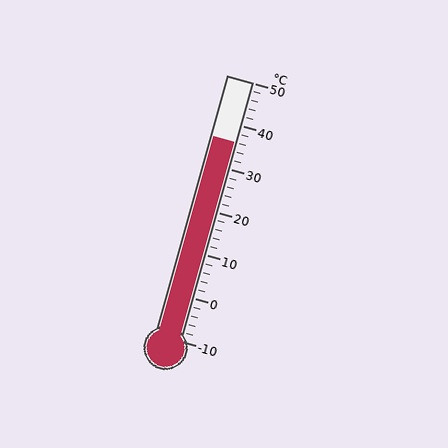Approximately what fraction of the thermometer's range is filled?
The thermometer is filled to approximately 75% of its range.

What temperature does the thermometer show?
The thermometer shows approximately 36°C.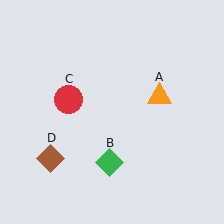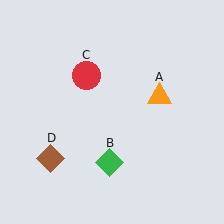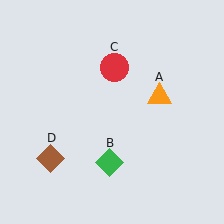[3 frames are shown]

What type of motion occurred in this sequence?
The red circle (object C) rotated clockwise around the center of the scene.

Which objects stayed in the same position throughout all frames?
Orange triangle (object A) and green diamond (object B) and brown diamond (object D) remained stationary.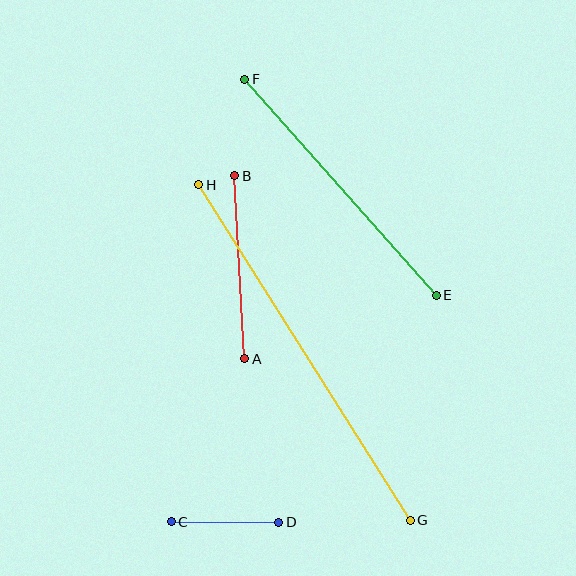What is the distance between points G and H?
The distance is approximately 396 pixels.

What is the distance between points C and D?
The distance is approximately 107 pixels.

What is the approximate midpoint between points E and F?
The midpoint is at approximately (340, 187) pixels.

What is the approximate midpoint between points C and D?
The midpoint is at approximately (225, 522) pixels.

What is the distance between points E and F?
The distance is approximately 289 pixels.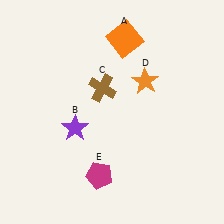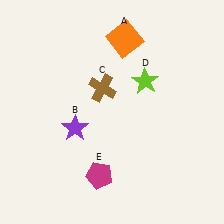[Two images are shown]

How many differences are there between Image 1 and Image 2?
There is 1 difference between the two images.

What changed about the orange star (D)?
In Image 1, D is orange. In Image 2, it changed to lime.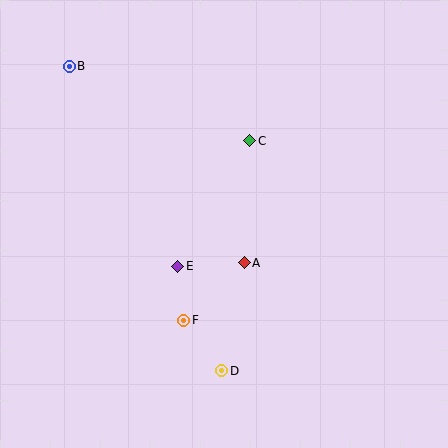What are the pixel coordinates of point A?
Point A is at (244, 263).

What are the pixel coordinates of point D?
Point D is at (222, 371).